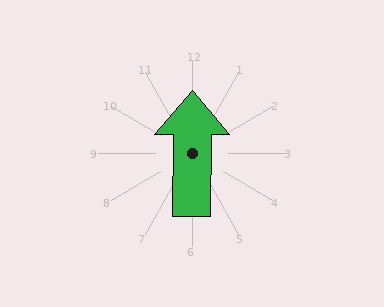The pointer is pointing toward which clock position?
Roughly 12 o'clock.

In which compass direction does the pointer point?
North.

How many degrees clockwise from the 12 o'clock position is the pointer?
Approximately 0 degrees.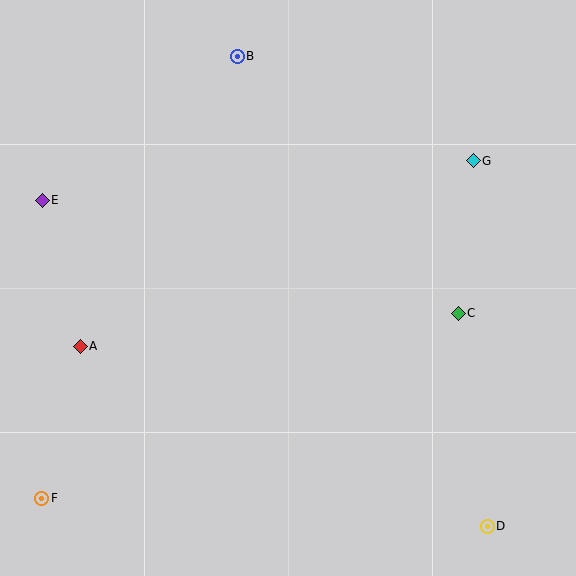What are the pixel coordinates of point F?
Point F is at (42, 498).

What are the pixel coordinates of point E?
Point E is at (42, 200).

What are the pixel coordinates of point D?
Point D is at (487, 526).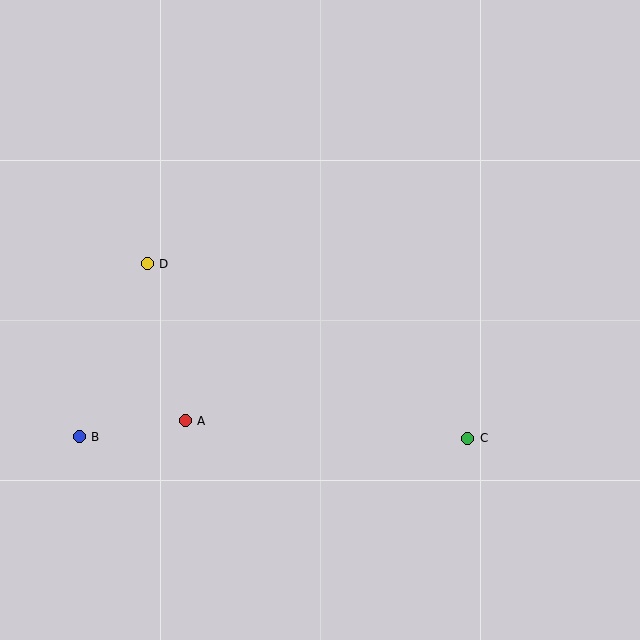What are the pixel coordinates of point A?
Point A is at (185, 421).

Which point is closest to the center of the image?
Point A at (185, 421) is closest to the center.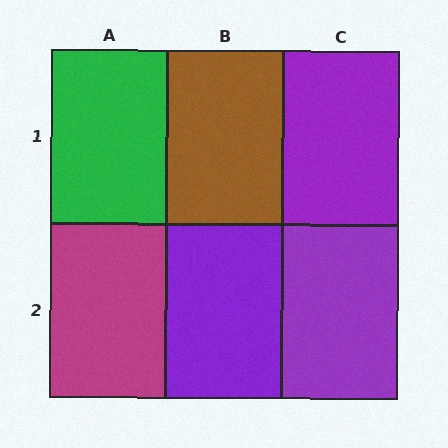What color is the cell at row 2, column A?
Magenta.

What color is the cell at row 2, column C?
Purple.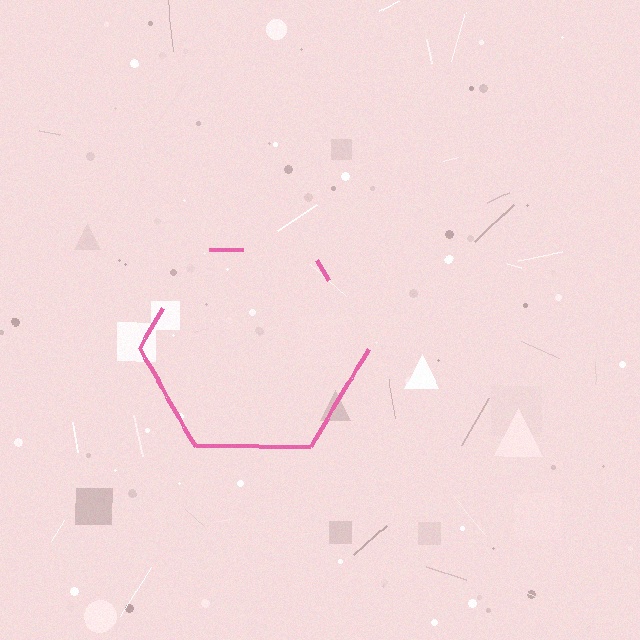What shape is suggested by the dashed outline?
The dashed outline suggests a hexagon.